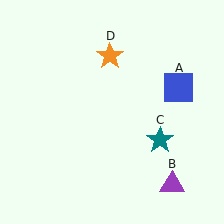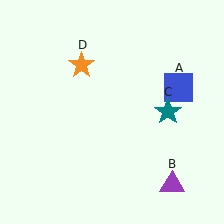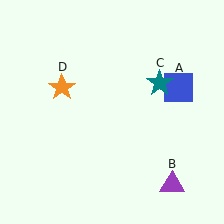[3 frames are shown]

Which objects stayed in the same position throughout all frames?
Blue square (object A) and purple triangle (object B) remained stationary.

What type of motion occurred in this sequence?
The teal star (object C), orange star (object D) rotated counterclockwise around the center of the scene.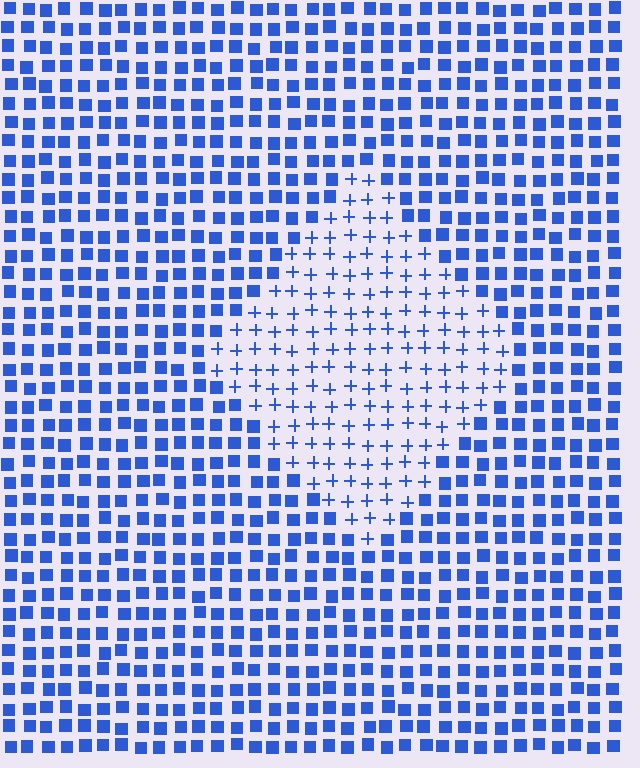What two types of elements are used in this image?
The image uses plus signs inside the diamond region and squares outside it.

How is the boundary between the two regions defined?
The boundary is defined by a change in element shape: plus signs inside vs. squares outside. All elements share the same color and spacing.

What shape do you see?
I see a diamond.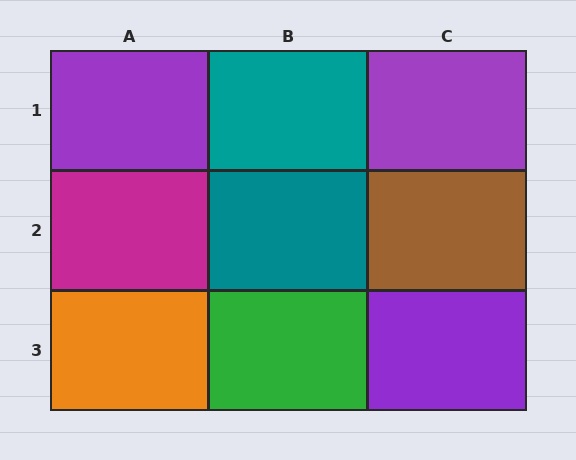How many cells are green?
1 cell is green.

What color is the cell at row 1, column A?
Purple.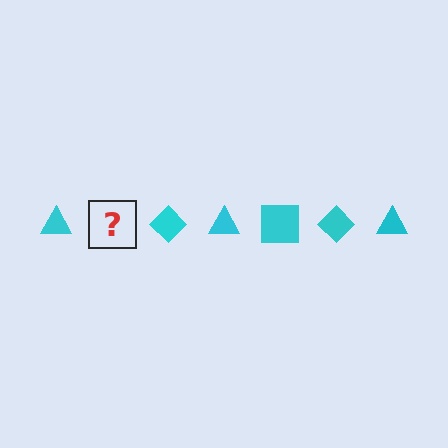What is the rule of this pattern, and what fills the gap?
The rule is that the pattern cycles through triangle, square, diamond shapes in cyan. The gap should be filled with a cyan square.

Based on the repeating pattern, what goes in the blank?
The blank should be a cyan square.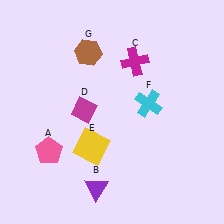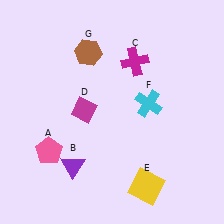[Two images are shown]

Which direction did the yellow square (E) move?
The yellow square (E) moved right.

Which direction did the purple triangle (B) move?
The purple triangle (B) moved left.